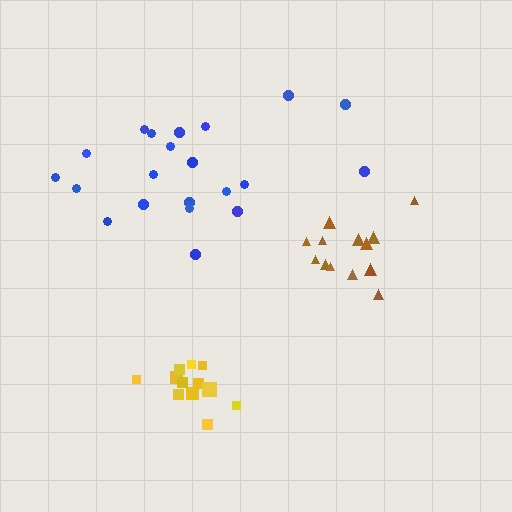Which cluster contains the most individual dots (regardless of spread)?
Blue (21).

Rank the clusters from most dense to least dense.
yellow, brown, blue.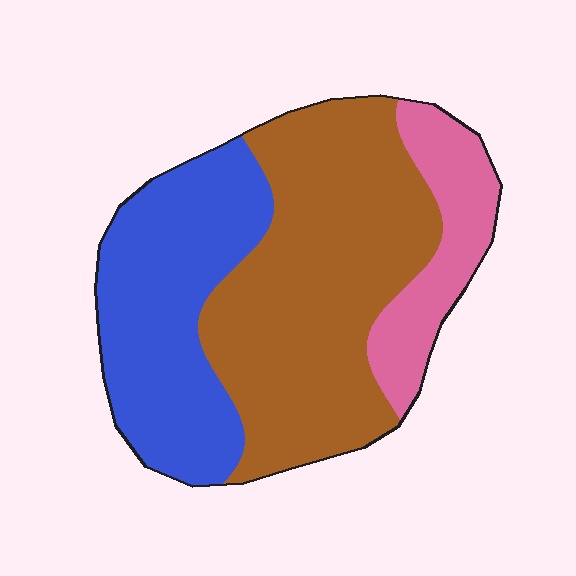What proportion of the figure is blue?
Blue covers 34% of the figure.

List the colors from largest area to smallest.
From largest to smallest: brown, blue, pink.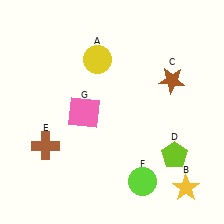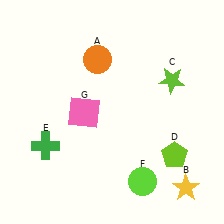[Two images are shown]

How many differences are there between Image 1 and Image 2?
There are 3 differences between the two images.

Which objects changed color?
A changed from yellow to orange. C changed from brown to lime. E changed from brown to green.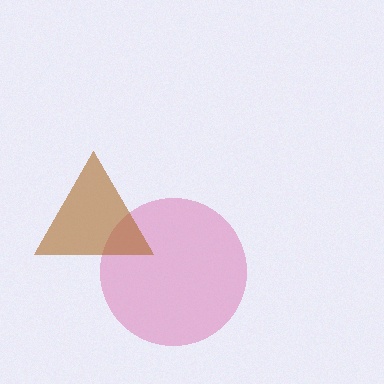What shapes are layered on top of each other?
The layered shapes are: a pink circle, a brown triangle.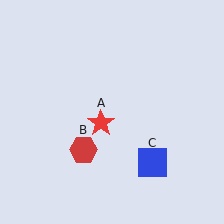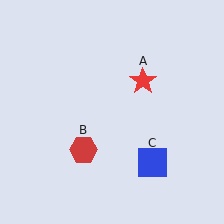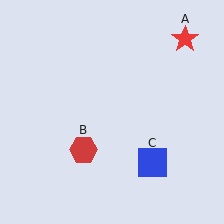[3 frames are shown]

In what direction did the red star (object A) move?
The red star (object A) moved up and to the right.